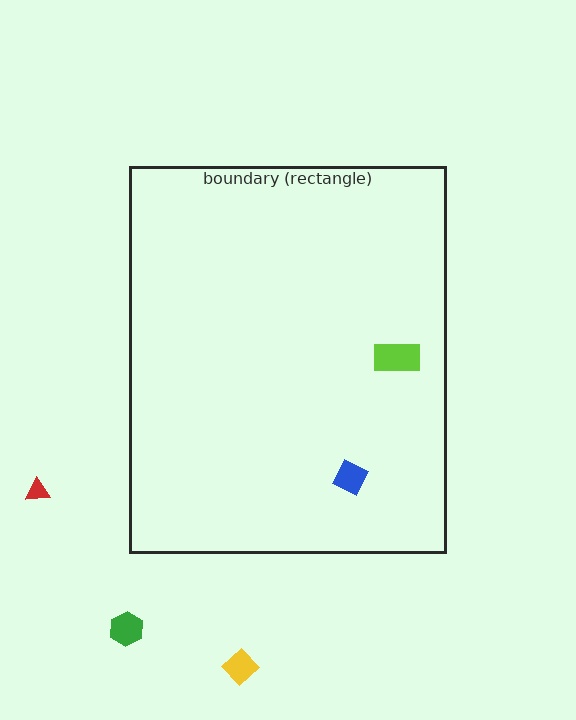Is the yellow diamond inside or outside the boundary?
Outside.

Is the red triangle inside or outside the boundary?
Outside.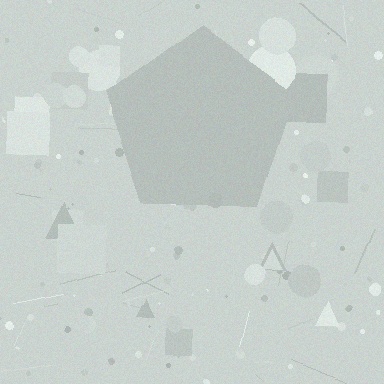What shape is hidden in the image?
A pentagon is hidden in the image.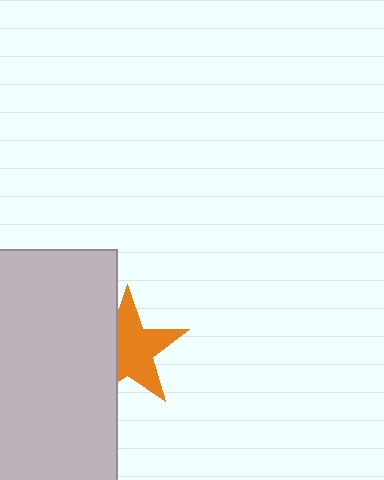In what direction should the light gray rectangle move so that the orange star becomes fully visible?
The light gray rectangle should move left. That is the shortest direction to clear the overlap and leave the orange star fully visible.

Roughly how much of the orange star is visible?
Most of it is visible (roughly 66%).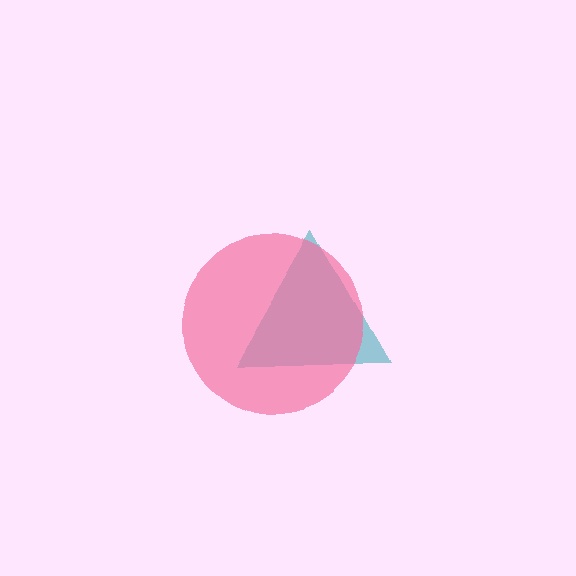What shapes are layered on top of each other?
The layered shapes are: a teal triangle, a pink circle.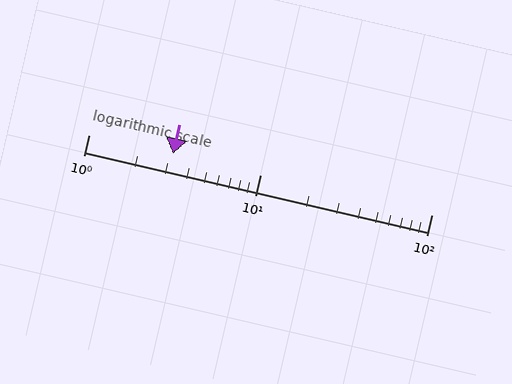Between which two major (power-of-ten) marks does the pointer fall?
The pointer is between 1 and 10.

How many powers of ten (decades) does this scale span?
The scale spans 2 decades, from 1 to 100.